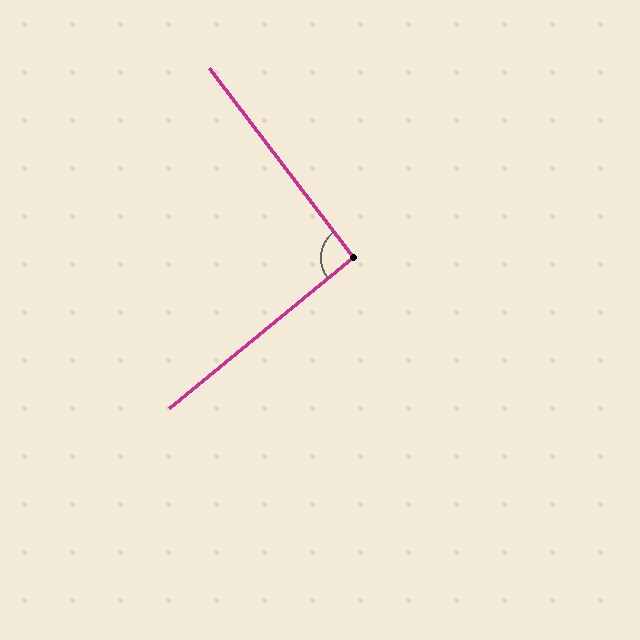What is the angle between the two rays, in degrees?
Approximately 92 degrees.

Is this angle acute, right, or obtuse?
It is approximately a right angle.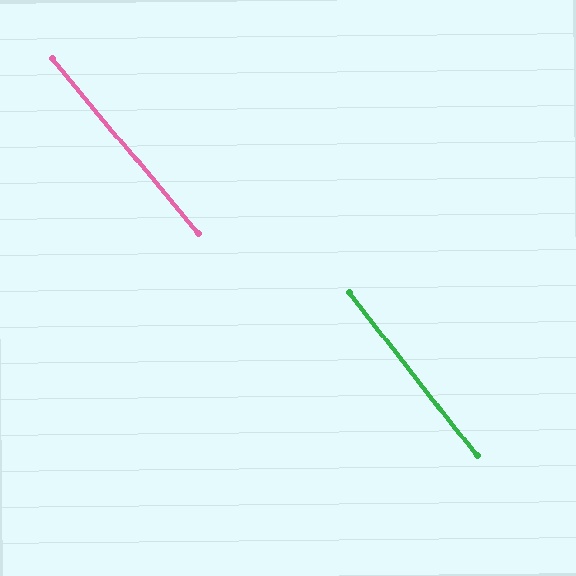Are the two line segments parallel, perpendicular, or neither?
Parallel — their directions differ by only 1.8°.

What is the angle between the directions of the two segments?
Approximately 2 degrees.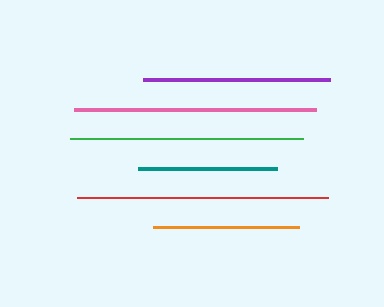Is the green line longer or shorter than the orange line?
The green line is longer than the orange line.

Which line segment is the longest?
The red line is the longest at approximately 252 pixels.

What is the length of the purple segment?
The purple segment is approximately 187 pixels long.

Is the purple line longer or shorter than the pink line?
The pink line is longer than the purple line.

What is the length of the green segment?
The green segment is approximately 233 pixels long.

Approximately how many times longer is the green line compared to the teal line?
The green line is approximately 1.7 times the length of the teal line.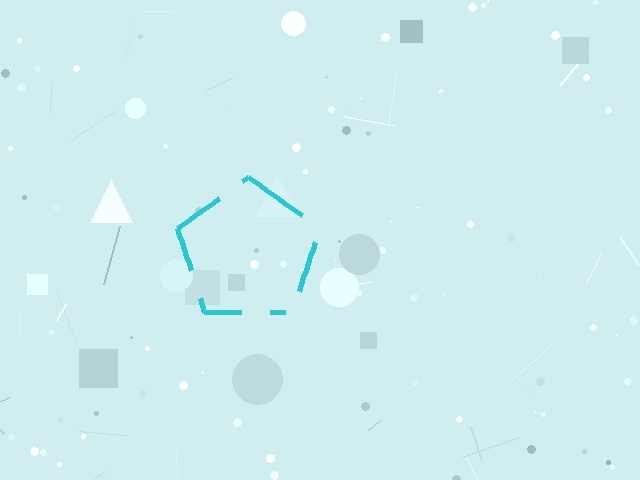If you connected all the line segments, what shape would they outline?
They would outline a pentagon.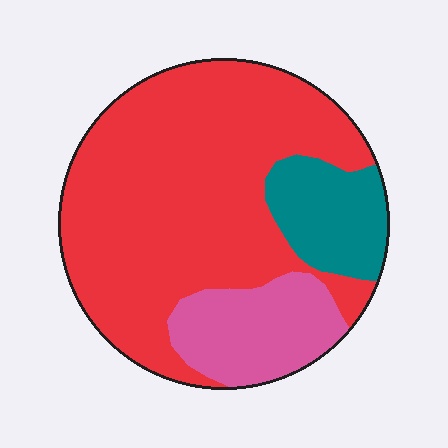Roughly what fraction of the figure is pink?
Pink takes up between a sixth and a third of the figure.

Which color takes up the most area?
Red, at roughly 70%.